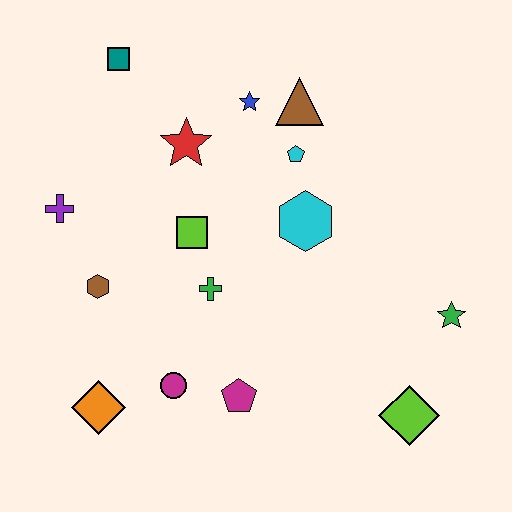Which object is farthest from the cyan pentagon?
The orange diamond is farthest from the cyan pentagon.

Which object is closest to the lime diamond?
The green star is closest to the lime diamond.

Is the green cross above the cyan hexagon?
No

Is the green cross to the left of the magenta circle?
No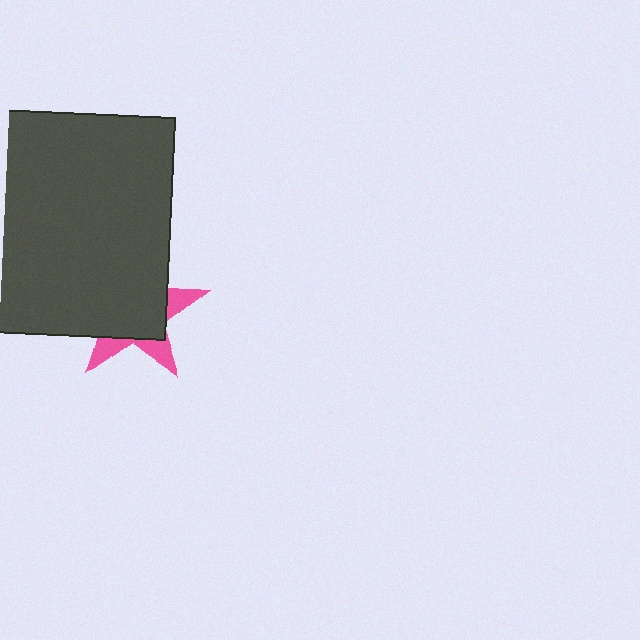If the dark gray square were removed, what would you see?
You would see the complete pink star.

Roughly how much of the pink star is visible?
A small part of it is visible (roughly 30%).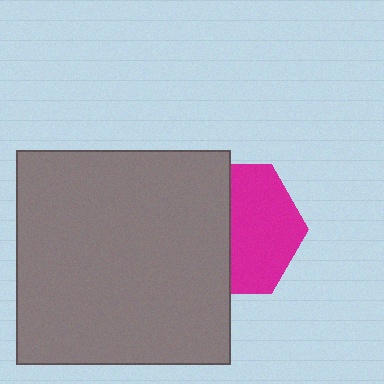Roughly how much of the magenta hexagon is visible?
About half of it is visible (roughly 53%).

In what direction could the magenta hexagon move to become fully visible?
The magenta hexagon could move right. That would shift it out from behind the gray square entirely.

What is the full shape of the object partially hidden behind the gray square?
The partially hidden object is a magenta hexagon.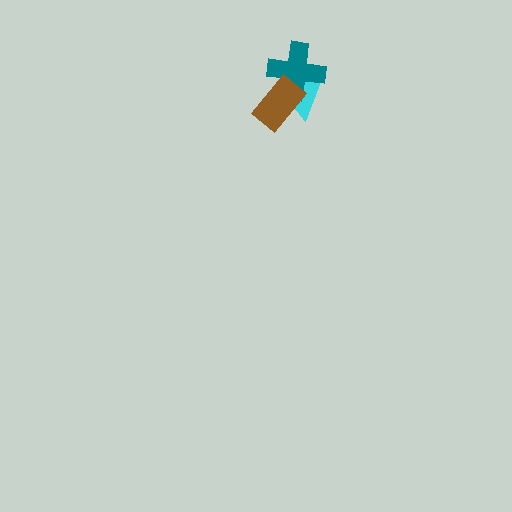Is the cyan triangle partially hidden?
Yes, it is partially covered by another shape.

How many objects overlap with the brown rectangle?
2 objects overlap with the brown rectangle.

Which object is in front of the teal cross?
The brown rectangle is in front of the teal cross.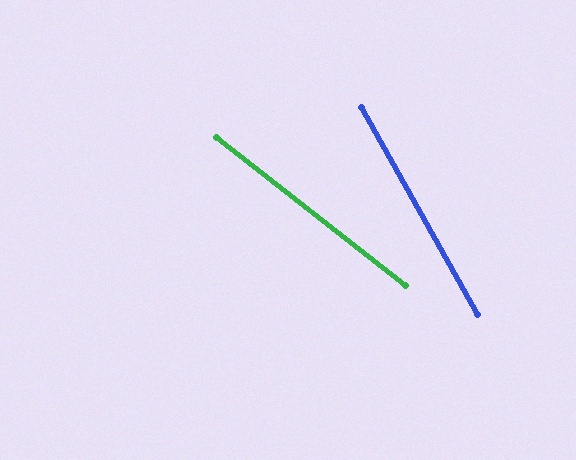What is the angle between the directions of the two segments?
Approximately 23 degrees.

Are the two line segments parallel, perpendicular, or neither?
Neither parallel nor perpendicular — they differ by about 23°.